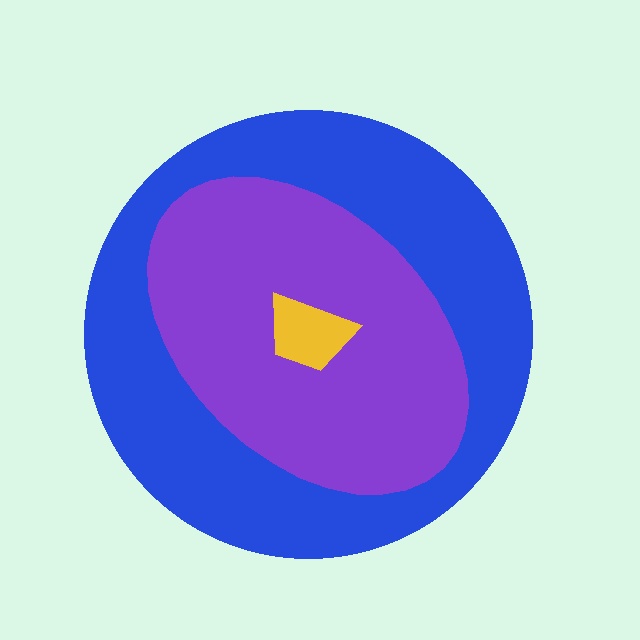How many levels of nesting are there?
3.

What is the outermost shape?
The blue circle.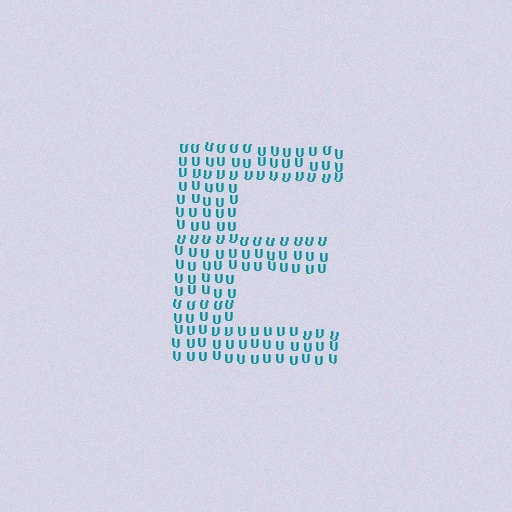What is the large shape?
The large shape is the letter E.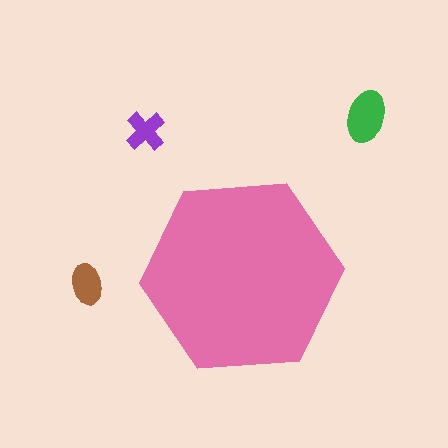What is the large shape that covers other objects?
A pink hexagon.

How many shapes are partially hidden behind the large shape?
0 shapes are partially hidden.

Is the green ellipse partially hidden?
No, the green ellipse is fully visible.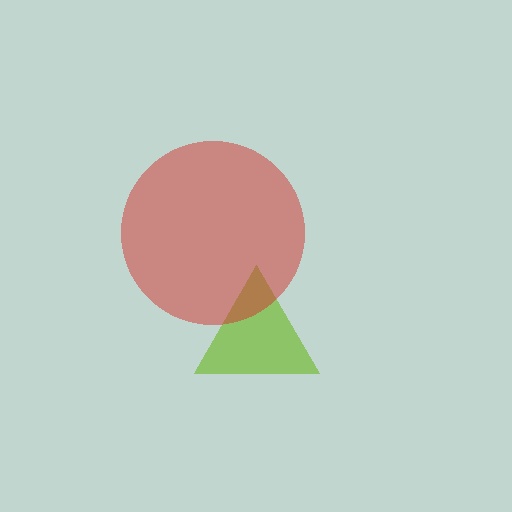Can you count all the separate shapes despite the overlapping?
Yes, there are 2 separate shapes.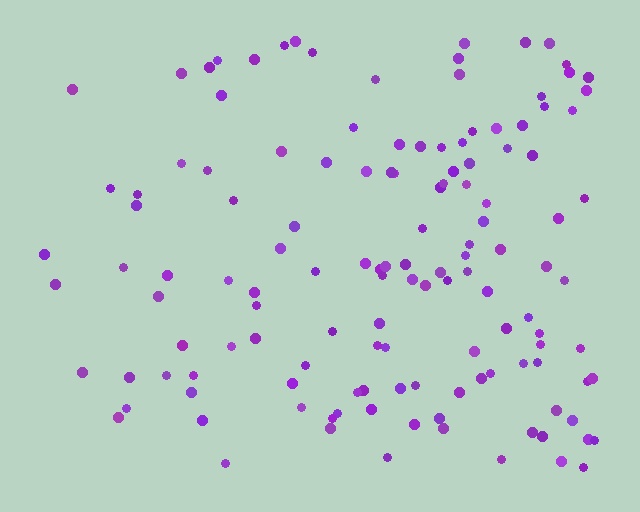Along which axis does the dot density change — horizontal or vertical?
Horizontal.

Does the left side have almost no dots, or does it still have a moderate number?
Still a moderate number, just noticeably fewer than the right.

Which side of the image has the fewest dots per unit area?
The left.